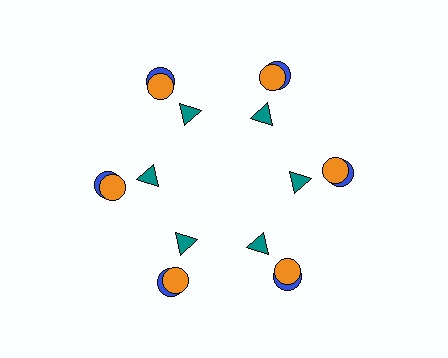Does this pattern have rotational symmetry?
Yes, this pattern has 6-fold rotational symmetry. It looks the same after rotating 60 degrees around the center.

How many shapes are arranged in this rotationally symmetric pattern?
There are 18 shapes, arranged in 6 groups of 3.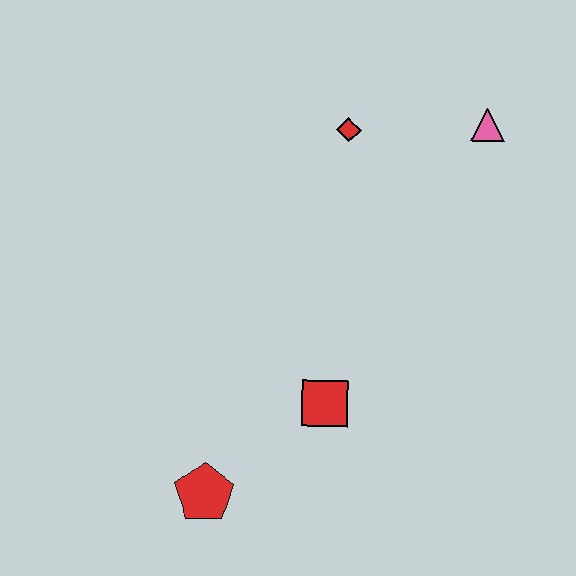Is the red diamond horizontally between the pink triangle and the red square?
Yes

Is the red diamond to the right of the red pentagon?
Yes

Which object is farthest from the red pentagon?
The pink triangle is farthest from the red pentagon.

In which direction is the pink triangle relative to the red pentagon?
The pink triangle is above the red pentagon.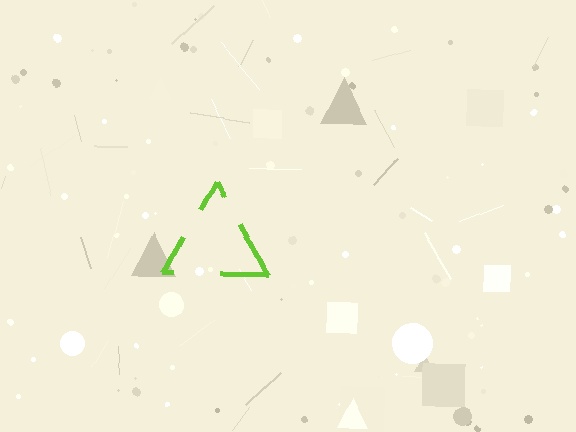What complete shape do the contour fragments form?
The contour fragments form a triangle.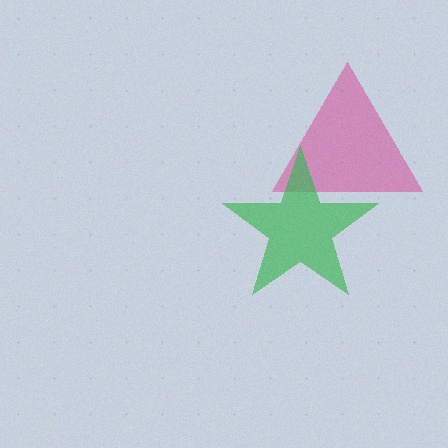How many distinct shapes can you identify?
There are 2 distinct shapes: a magenta triangle, a green star.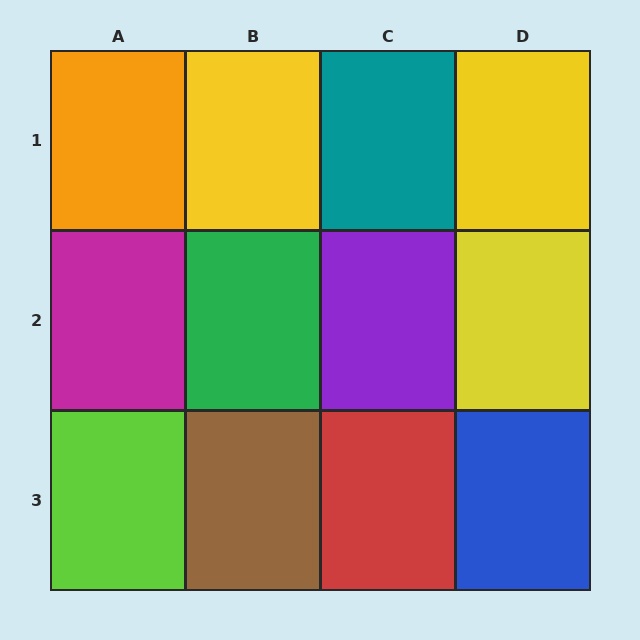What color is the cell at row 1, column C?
Teal.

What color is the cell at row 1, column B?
Yellow.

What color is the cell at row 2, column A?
Magenta.